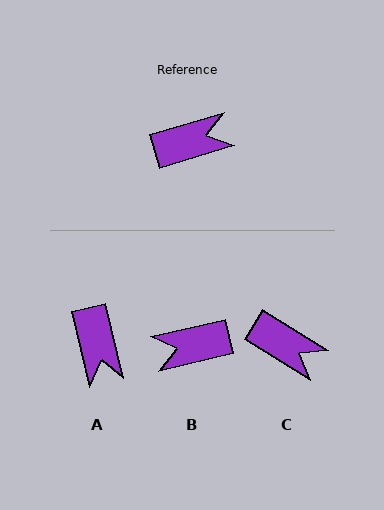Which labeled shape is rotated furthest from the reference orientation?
B, about 177 degrees away.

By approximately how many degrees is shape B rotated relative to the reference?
Approximately 177 degrees counter-clockwise.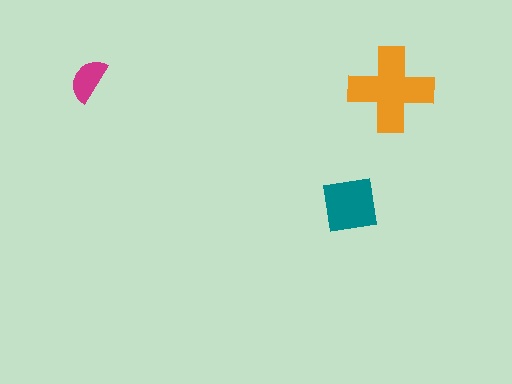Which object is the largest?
The orange cross.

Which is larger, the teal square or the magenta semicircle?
The teal square.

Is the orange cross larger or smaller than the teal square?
Larger.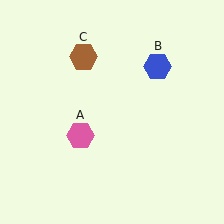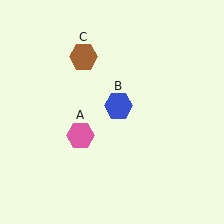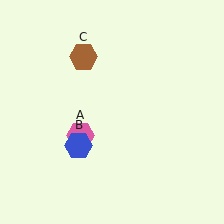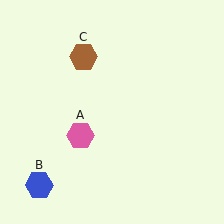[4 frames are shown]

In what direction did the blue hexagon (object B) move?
The blue hexagon (object B) moved down and to the left.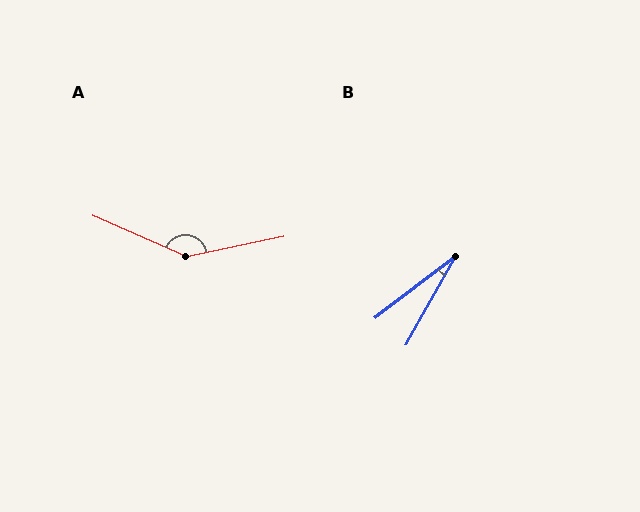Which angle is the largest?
A, at approximately 145 degrees.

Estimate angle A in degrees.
Approximately 145 degrees.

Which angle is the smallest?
B, at approximately 24 degrees.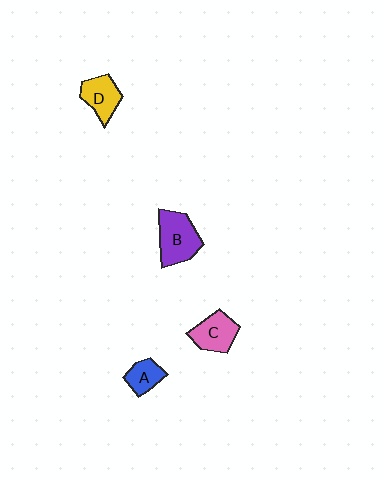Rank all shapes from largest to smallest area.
From largest to smallest: B (purple), C (pink), D (yellow), A (blue).